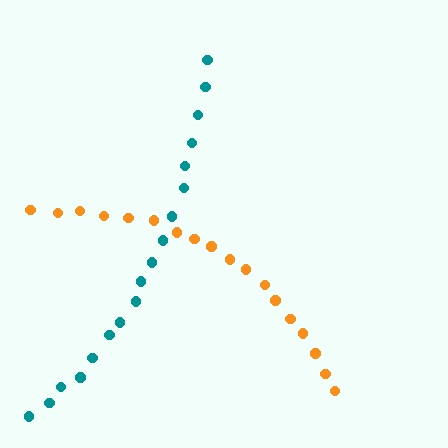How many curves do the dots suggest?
There are 2 distinct paths.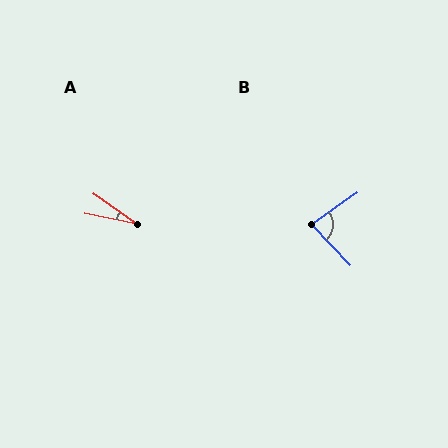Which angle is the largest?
B, at approximately 81 degrees.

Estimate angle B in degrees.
Approximately 81 degrees.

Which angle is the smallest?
A, at approximately 23 degrees.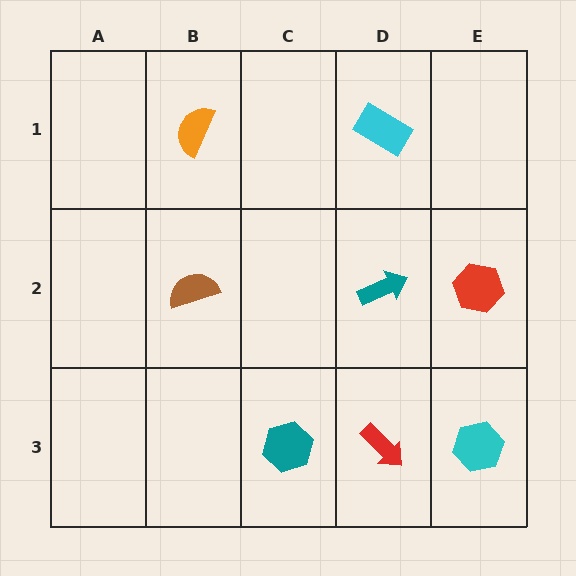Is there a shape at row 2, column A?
No, that cell is empty.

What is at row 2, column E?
A red hexagon.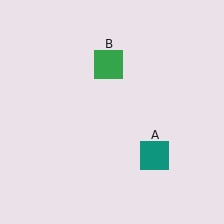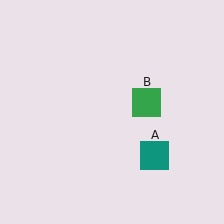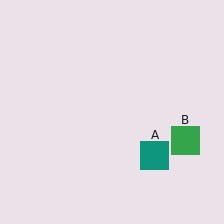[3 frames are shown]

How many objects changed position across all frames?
1 object changed position: green square (object B).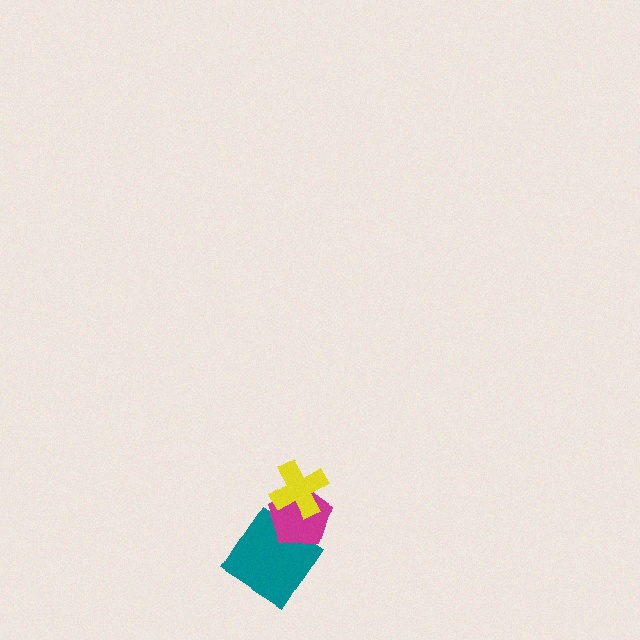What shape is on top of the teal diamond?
The magenta pentagon is on top of the teal diamond.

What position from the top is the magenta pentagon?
The magenta pentagon is 2nd from the top.